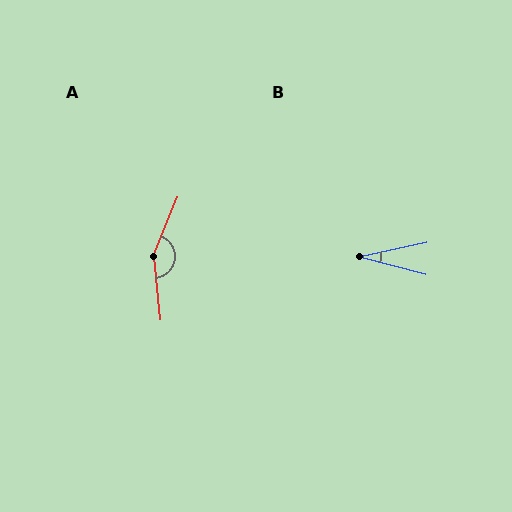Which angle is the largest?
A, at approximately 151 degrees.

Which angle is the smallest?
B, at approximately 27 degrees.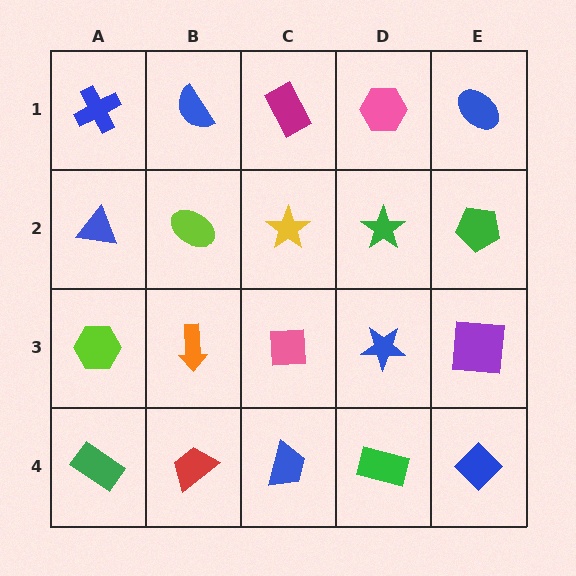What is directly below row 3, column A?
A green rectangle.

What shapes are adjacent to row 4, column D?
A blue star (row 3, column D), a blue trapezoid (row 4, column C), a blue diamond (row 4, column E).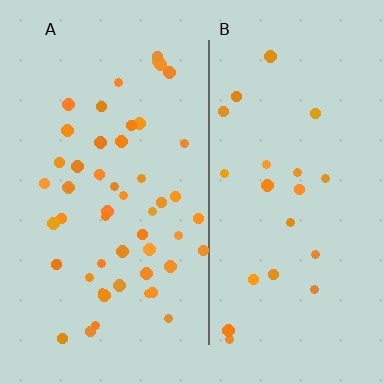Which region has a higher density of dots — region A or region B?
A (the left).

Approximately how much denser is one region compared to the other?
Approximately 2.3× — region A over region B.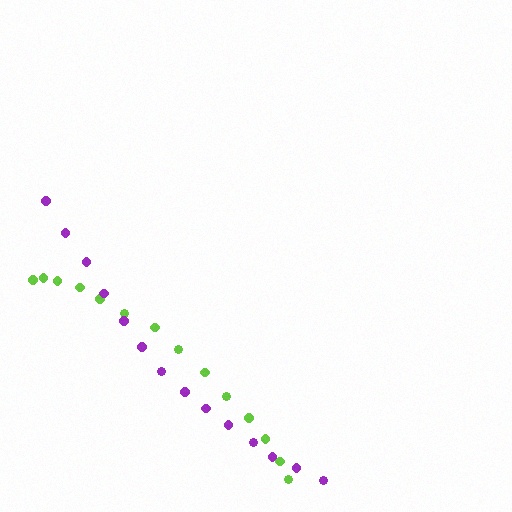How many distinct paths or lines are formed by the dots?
There are 2 distinct paths.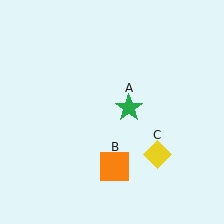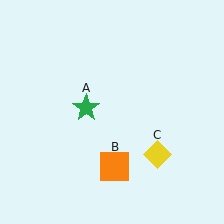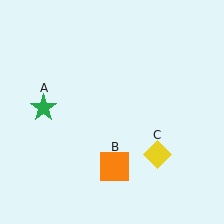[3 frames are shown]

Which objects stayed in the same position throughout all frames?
Orange square (object B) and yellow diamond (object C) remained stationary.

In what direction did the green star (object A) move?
The green star (object A) moved left.